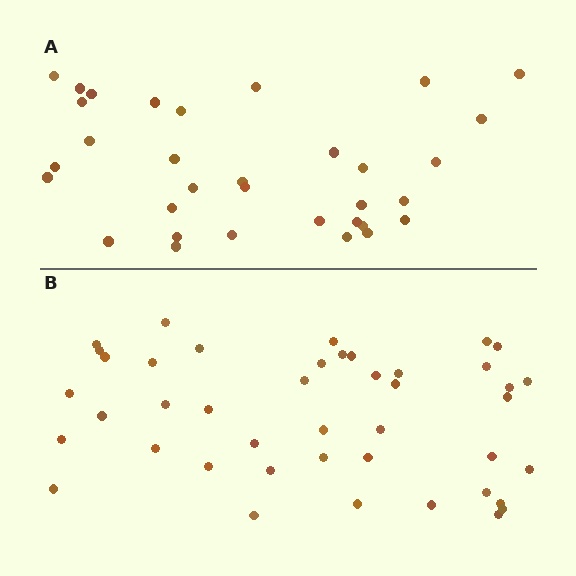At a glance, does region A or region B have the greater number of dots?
Region B (the bottom region) has more dots.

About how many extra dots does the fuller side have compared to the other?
Region B has roughly 10 or so more dots than region A.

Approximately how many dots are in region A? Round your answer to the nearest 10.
About 30 dots. (The exact count is 33, which rounds to 30.)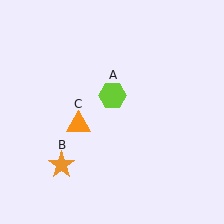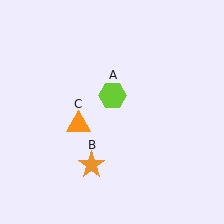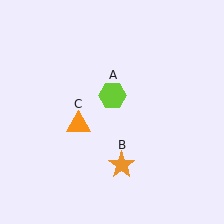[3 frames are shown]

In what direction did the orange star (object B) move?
The orange star (object B) moved right.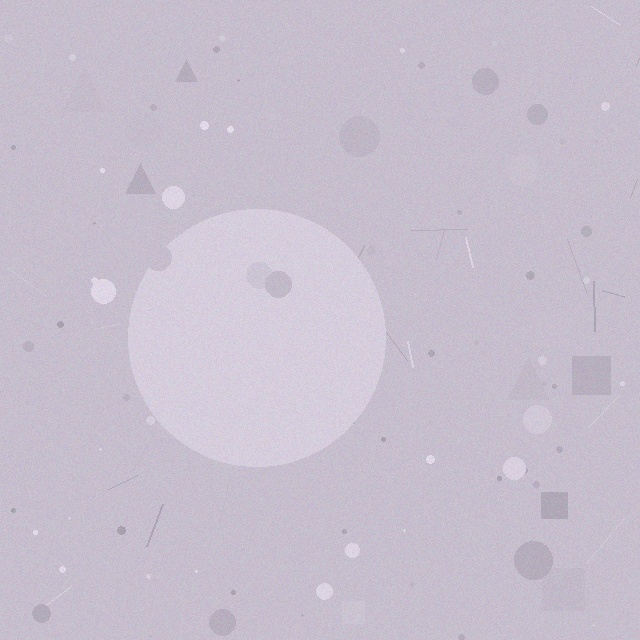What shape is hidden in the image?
A circle is hidden in the image.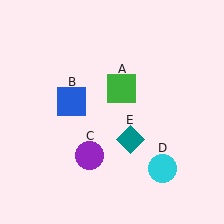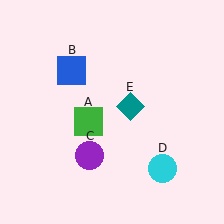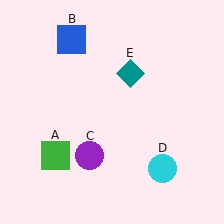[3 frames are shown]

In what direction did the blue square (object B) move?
The blue square (object B) moved up.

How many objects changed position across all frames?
3 objects changed position: green square (object A), blue square (object B), teal diamond (object E).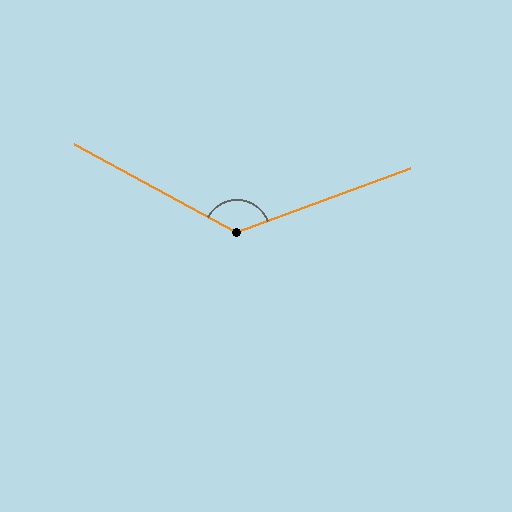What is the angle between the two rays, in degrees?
Approximately 131 degrees.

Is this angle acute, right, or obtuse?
It is obtuse.